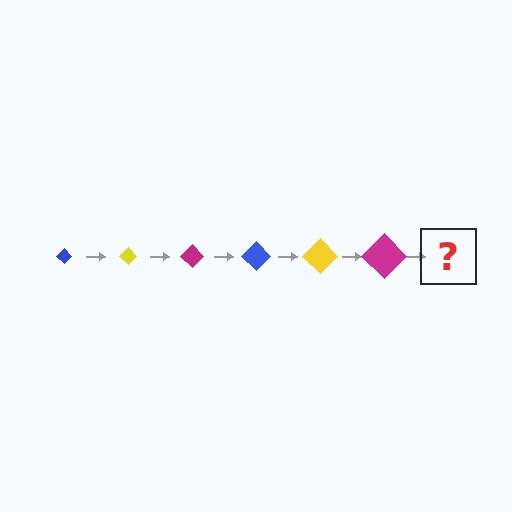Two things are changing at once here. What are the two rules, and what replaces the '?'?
The two rules are that the diamond grows larger each step and the color cycles through blue, yellow, and magenta. The '?' should be a blue diamond, larger than the previous one.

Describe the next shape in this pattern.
It should be a blue diamond, larger than the previous one.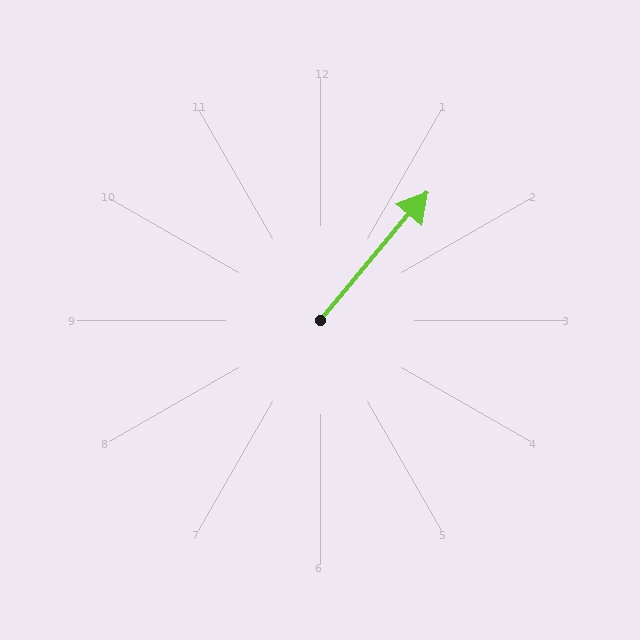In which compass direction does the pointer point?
Northeast.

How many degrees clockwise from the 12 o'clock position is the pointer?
Approximately 40 degrees.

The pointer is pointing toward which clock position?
Roughly 1 o'clock.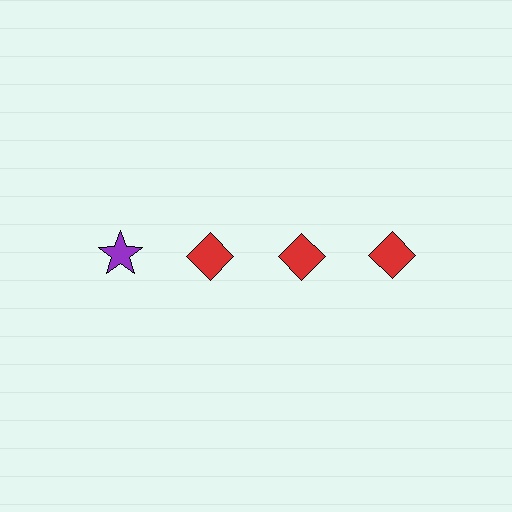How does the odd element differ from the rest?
It differs in both color (purple instead of red) and shape (star instead of diamond).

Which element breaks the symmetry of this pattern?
The purple star in the top row, leftmost column breaks the symmetry. All other shapes are red diamonds.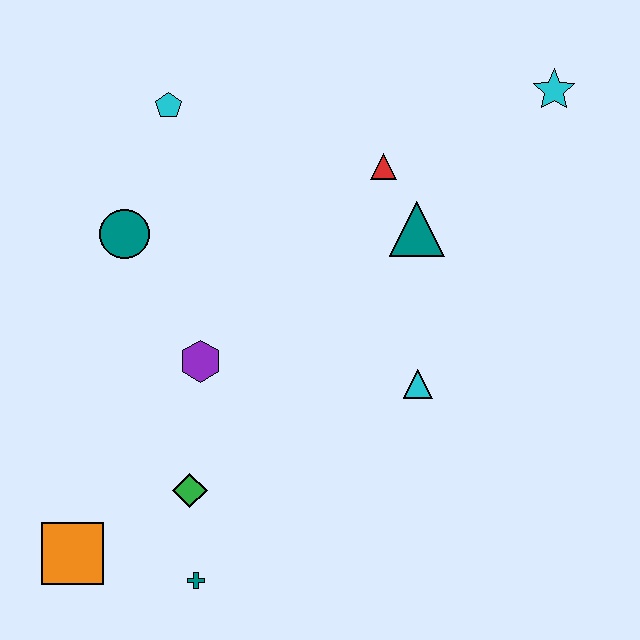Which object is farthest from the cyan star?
The orange square is farthest from the cyan star.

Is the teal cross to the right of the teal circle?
Yes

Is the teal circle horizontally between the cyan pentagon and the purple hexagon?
No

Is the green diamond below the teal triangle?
Yes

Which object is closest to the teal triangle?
The red triangle is closest to the teal triangle.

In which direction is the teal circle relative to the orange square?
The teal circle is above the orange square.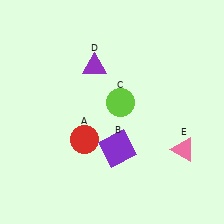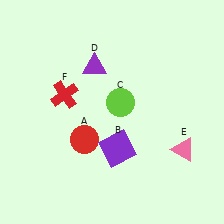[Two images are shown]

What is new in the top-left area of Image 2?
A red cross (F) was added in the top-left area of Image 2.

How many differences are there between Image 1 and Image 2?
There is 1 difference between the two images.